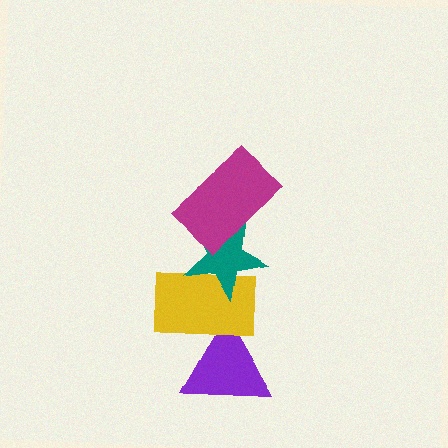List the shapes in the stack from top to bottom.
From top to bottom: the magenta rectangle, the teal star, the yellow rectangle, the purple triangle.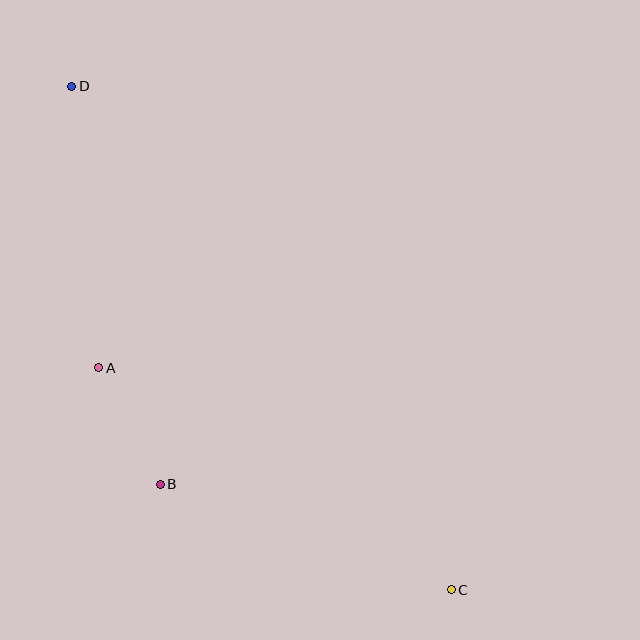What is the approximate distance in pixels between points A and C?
The distance between A and C is approximately 417 pixels.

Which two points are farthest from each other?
Points C and D are farthest from each other.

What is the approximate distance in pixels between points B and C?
The distance between B and C is approximately 310 pixels.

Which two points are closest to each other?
Points A and B are closest to each other.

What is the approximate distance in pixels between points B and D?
The distance between B and D is approximately 408 pixels.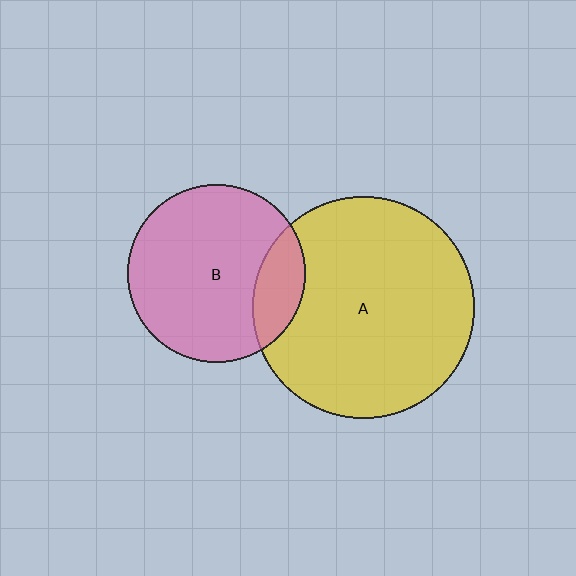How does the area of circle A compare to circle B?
Approximately 1.5 times.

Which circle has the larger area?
Circle A (yellow).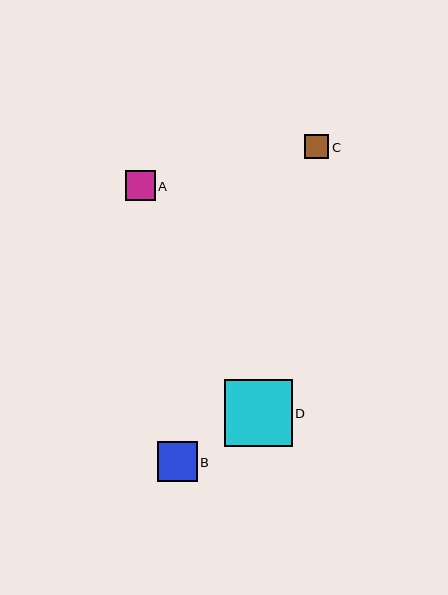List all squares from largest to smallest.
From largest to smallest: D, B, A, C.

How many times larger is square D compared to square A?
Square D is approximately 2.3 times the size of square A.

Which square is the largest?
Square D is the largest with a size of approximately 67 pixels.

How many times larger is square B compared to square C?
Square B is approximately 1.7 times the size of square C.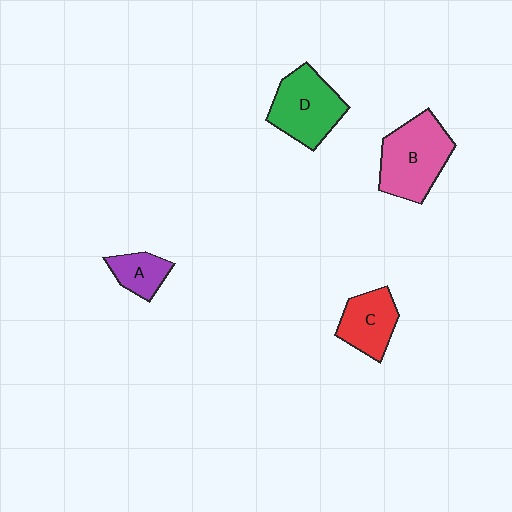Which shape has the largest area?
Shape B (pink).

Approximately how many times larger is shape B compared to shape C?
Approximately 1.5 times.